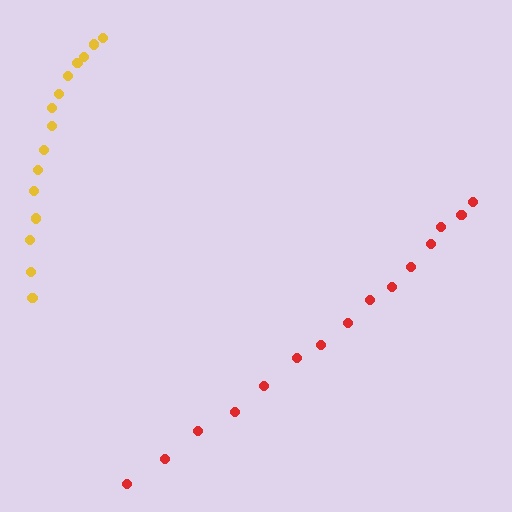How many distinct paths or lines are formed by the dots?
There are 2 distinct paths.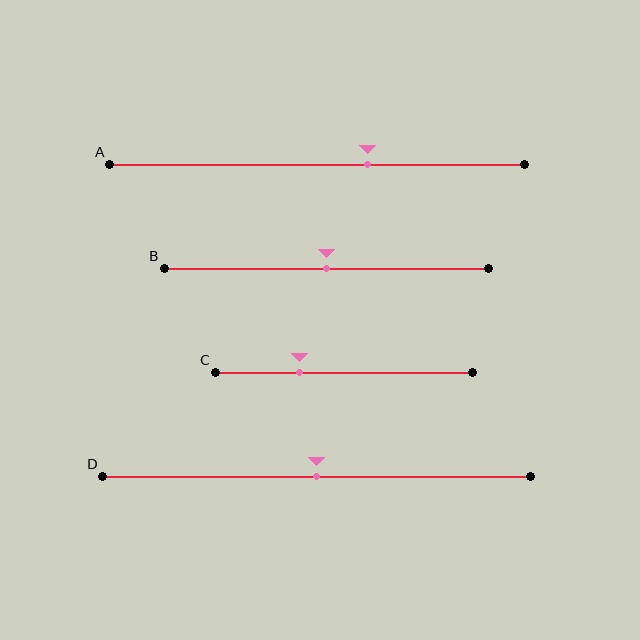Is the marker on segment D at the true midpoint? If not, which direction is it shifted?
Yes, the marker on segment D is at the true midpoint.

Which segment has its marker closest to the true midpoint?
Segment B has its marker closest to the true midpoint.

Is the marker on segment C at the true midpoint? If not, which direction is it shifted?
No, the marker on segment C is shifted to the left by about 17% of the segment length.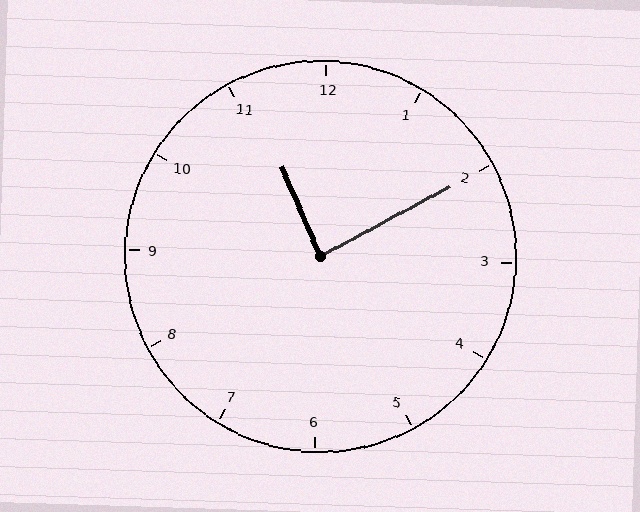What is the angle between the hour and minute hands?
Approximately 85 degrees.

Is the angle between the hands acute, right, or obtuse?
It is right.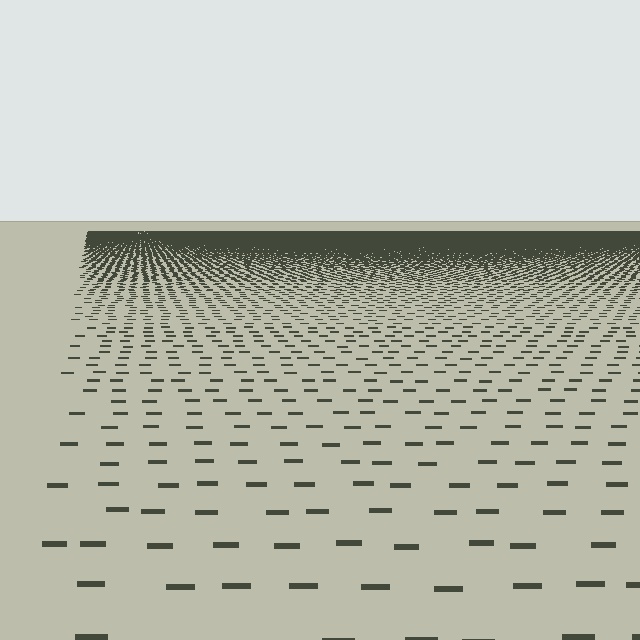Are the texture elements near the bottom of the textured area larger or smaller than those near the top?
Larger. Near the bottom, elements are closer to the viewer and appear at a bigger on-screen size.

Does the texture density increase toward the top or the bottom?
Density increases toward the top.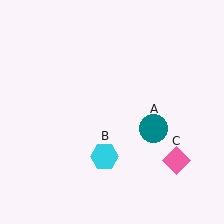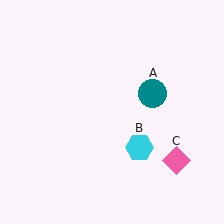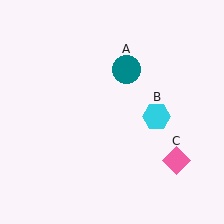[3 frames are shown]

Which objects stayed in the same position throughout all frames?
Pink diamond (object C) remained stationary.